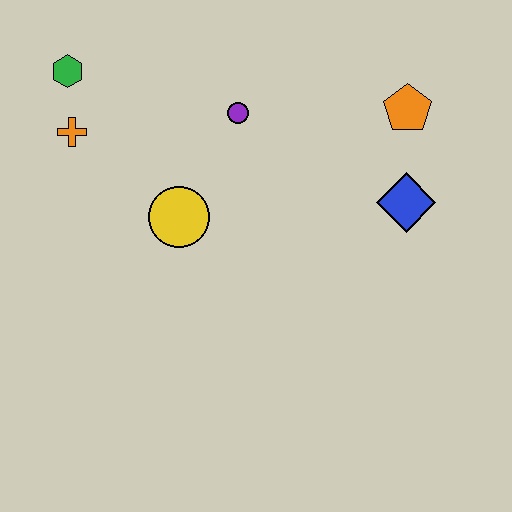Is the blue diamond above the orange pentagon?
No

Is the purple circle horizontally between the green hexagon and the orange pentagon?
Yes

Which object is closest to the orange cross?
The green hexagon is closest to the orange cross.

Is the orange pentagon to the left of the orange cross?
No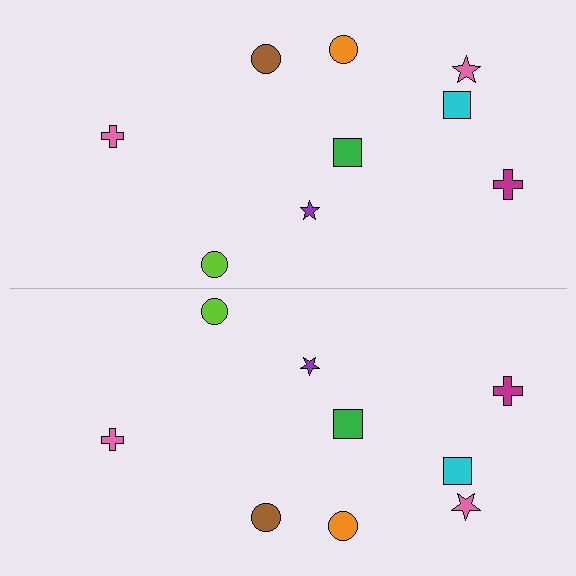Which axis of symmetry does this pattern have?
The pattern has a horizontal axis of symmetry running through the center of the image.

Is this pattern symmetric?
Yes, this pattern has bilateral (reflection) symmetry.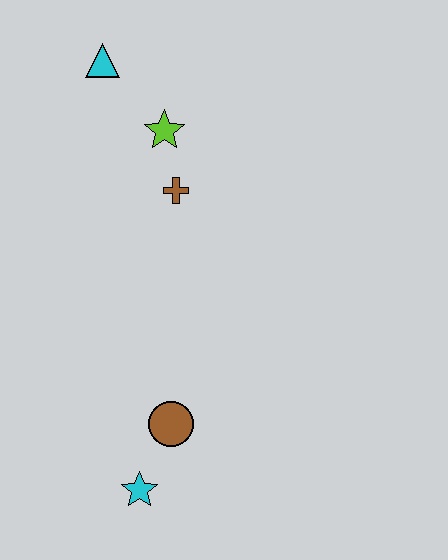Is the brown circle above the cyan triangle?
No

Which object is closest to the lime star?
The brown cross is closest to the lime star.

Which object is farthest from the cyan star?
The cyan triangle is farthest from the cyan star.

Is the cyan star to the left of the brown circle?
Yes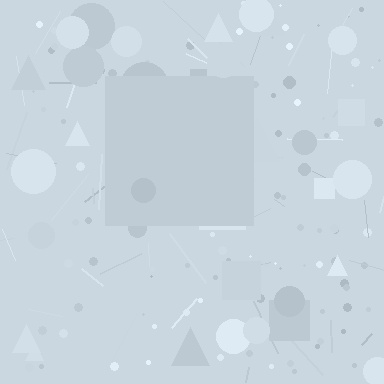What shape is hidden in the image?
A square is hidden in the image.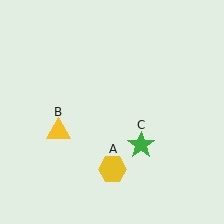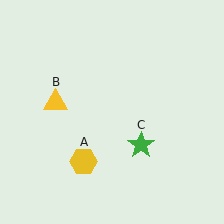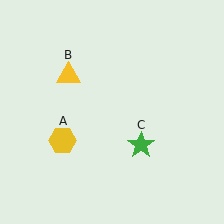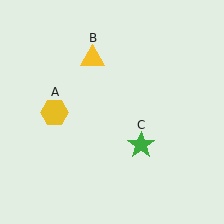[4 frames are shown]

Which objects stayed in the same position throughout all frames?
Green star (object C) remained stationary.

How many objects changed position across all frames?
2 objects changed position: yellow hexagon (object A), yellow triangle (object B).